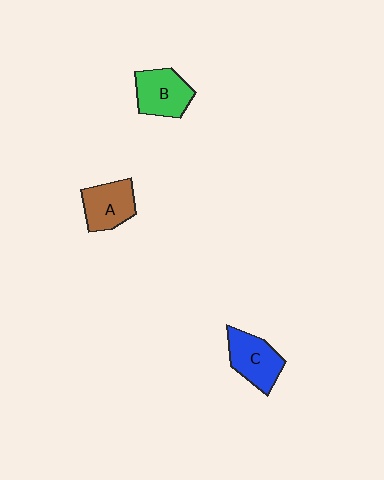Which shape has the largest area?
Shape C (blue).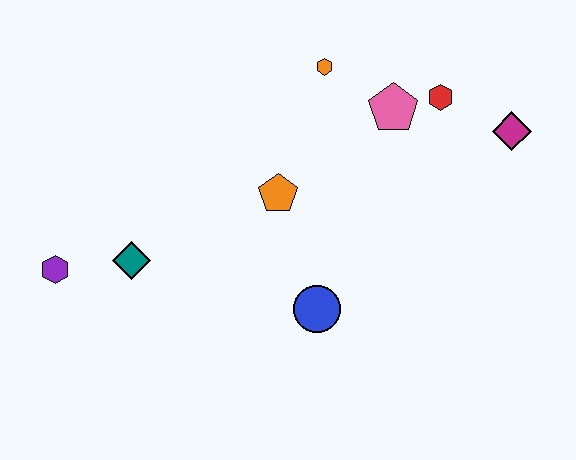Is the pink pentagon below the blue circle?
No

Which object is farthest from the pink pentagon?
The purple hexagon is farthest from the pink pentagon.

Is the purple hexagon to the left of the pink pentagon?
Yes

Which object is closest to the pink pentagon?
The red hexagon is closest to the pink pentagon.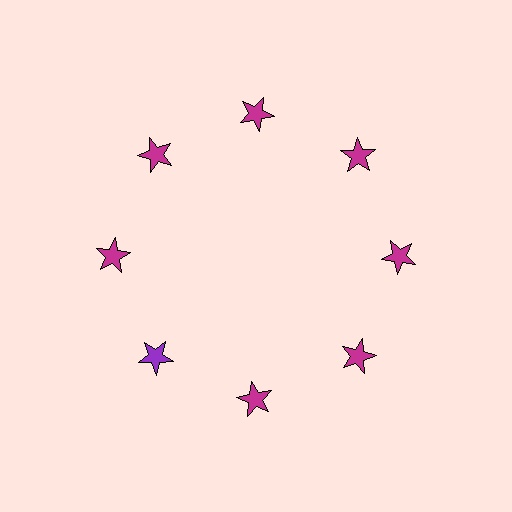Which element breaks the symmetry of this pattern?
The purple star at roughly the 8 o'clock position breaks the symmetry. All other shapes are magenta stars.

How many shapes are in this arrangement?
There are 8 shapes arranged in a ring pattern.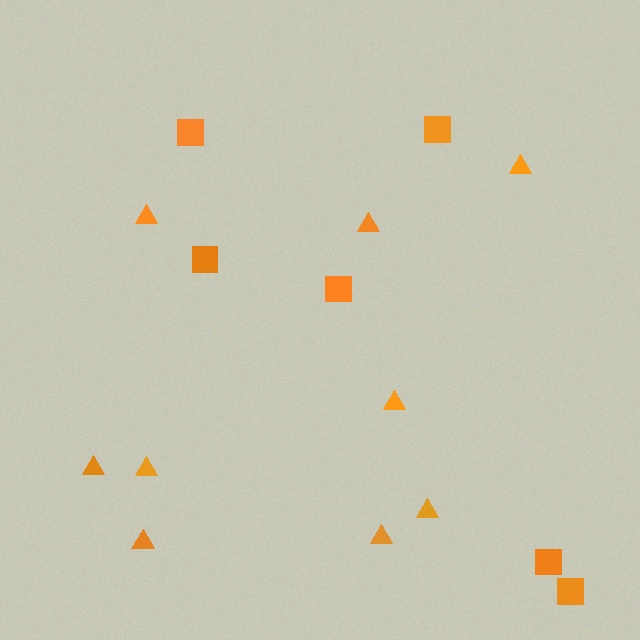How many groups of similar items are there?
There are 2 groups: one group of triangles (9) and one group of squares (6).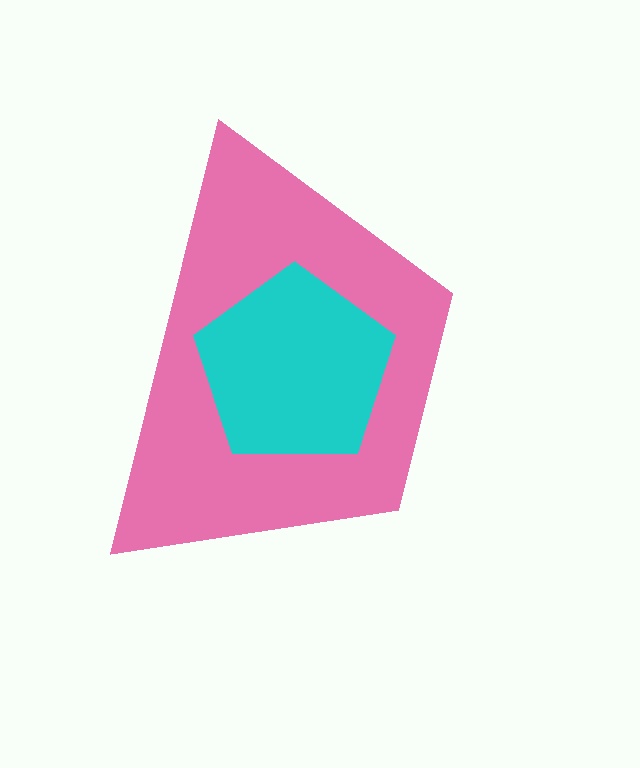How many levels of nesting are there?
2.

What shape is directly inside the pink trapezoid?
The cyan pentagon.